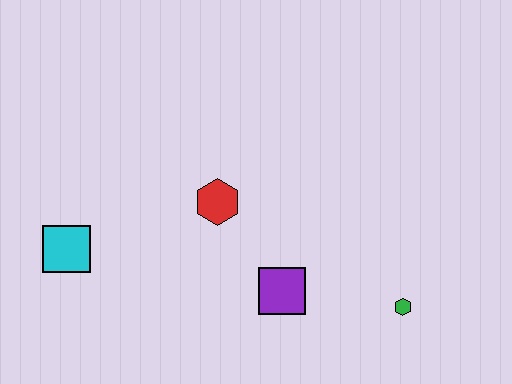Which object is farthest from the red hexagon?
The green hexagon is farthest from the red hexagon.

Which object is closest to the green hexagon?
The purple square is closest to the green hexagon.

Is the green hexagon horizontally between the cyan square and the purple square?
No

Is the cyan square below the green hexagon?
No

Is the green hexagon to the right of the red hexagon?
Yes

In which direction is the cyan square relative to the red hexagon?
The cyan square is to the left of the red hexagon.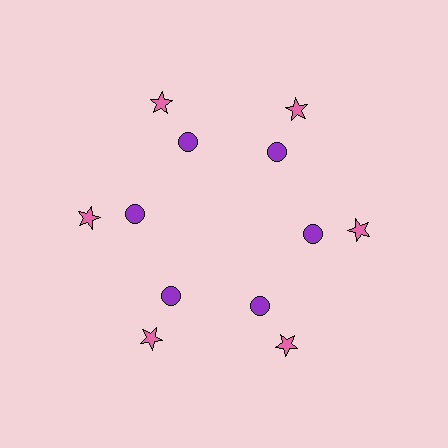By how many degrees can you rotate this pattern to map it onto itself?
The pattern maps onto itself every 60 degrees of rotation.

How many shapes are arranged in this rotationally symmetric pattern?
There are 12 shapes, arranged in 6 groups of 2.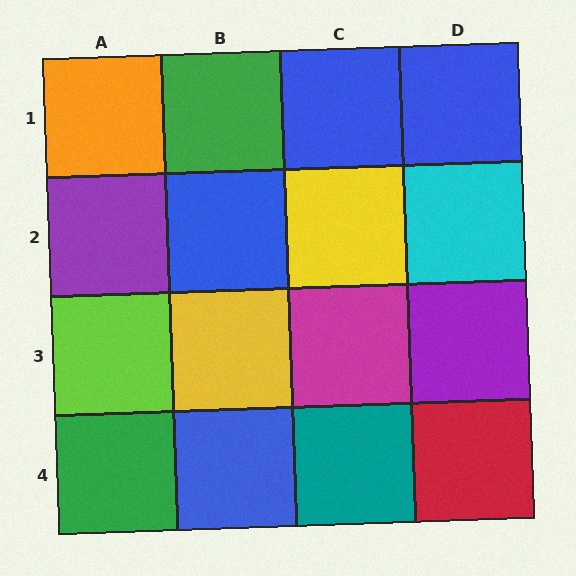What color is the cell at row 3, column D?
Purple.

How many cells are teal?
1 cell is teal.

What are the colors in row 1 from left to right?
Orange, green, blue, blue.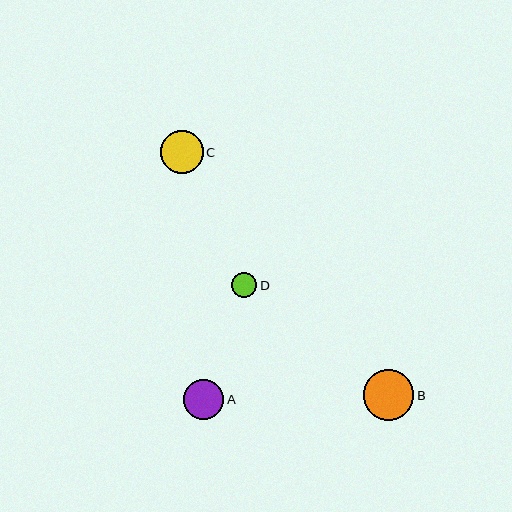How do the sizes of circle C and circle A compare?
Circle C and circle A are approximately the same size.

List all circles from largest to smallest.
From largest to smallest: B, C, A, D.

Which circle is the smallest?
Circle D is the smallest with a size of approximately 25 pixels.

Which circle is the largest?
Circle B is the largest with a size of approximately 51 pixels.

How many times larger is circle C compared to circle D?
Circle C is approximately 1.7 times the size of circle D.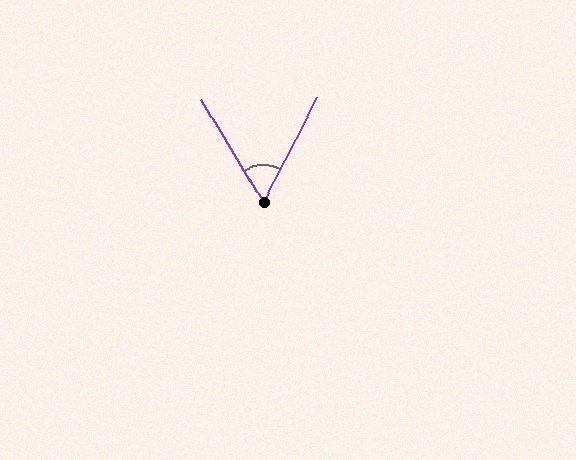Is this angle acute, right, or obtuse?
It is acute.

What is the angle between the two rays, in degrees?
Approximately 58 degrees.